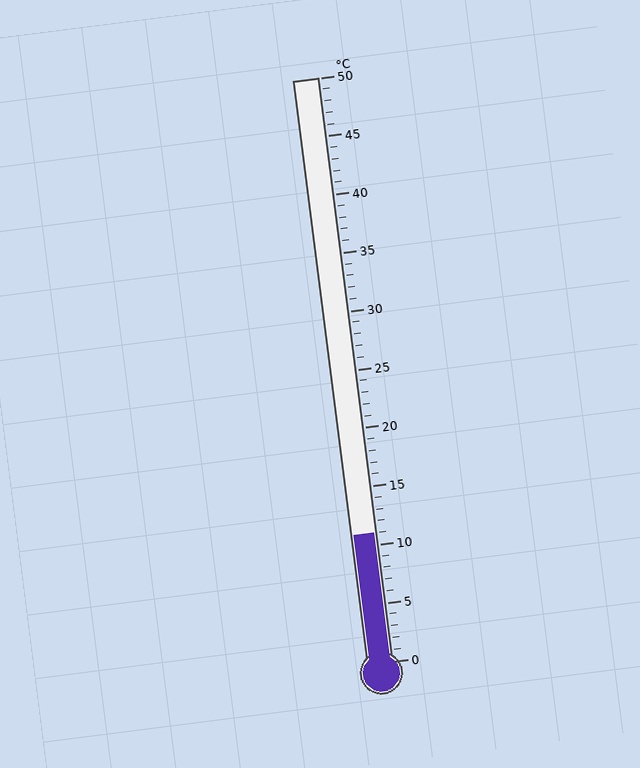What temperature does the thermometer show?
The thermometer shows approximately 11°C.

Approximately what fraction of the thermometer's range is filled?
The thermometer is filled to approximately 20% of its range.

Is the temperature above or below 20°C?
The temperature is below 20°C.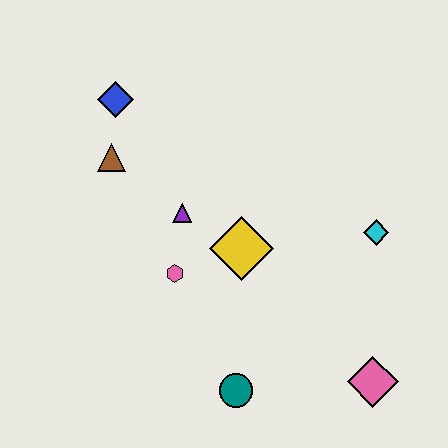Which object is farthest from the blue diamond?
The pink diamond is farthest from the blue diamond.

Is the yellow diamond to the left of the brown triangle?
No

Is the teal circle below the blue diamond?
Yes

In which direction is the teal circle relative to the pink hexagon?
The teal circle is below the pink hexagon.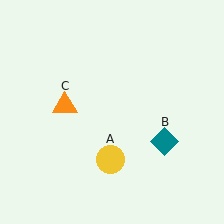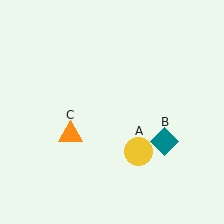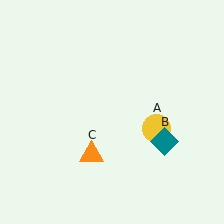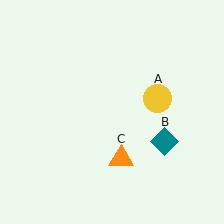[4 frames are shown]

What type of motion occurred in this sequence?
The yellow circle (object A), orange triangle (object C) rotated counterclockwise around the center of the scene.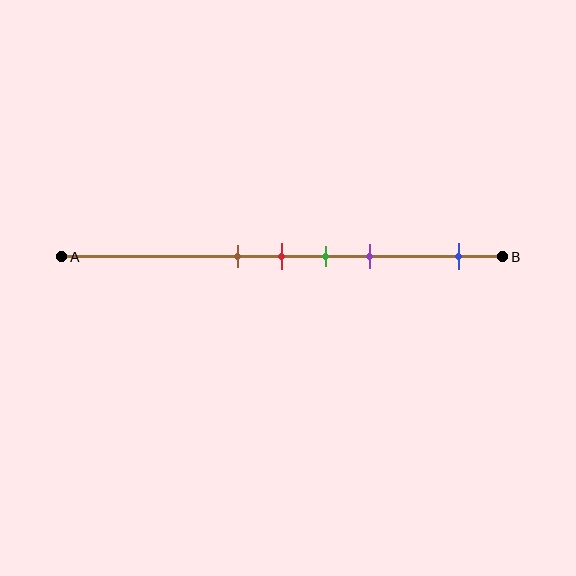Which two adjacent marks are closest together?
The brown and red marks are the closest adjacent pair.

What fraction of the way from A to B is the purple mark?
The purple mark is approximately 70% (0.7) of the way from A to B.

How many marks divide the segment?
There are 5 marks dividing the segment.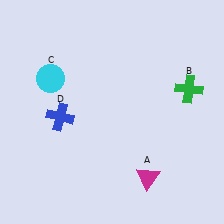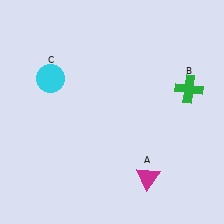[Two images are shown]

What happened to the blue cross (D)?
The blue cross (D) was removed in Image 2. It was in the bottom-left area of Image 1.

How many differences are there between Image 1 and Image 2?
There is 1 difference between the two images.